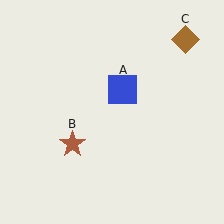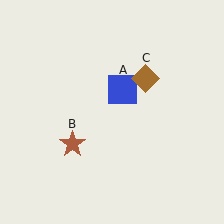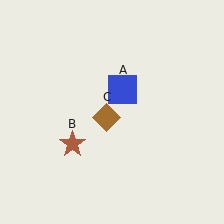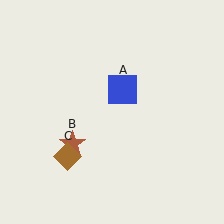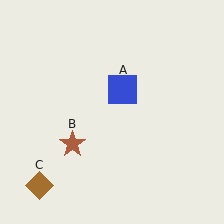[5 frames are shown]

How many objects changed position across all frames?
1 object changed position: brown diamond (object C).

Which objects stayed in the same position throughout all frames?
Blue square (object A) and brown star (object B) remained stationary.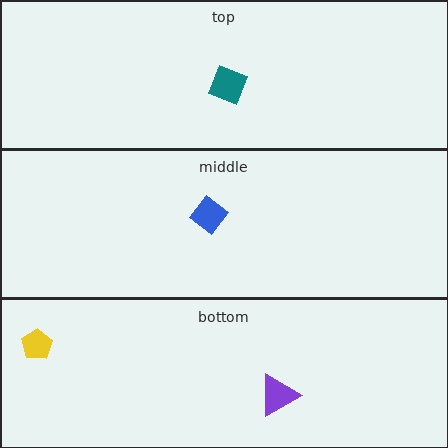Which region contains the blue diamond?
The middle region.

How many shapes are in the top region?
1.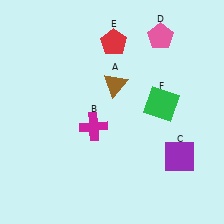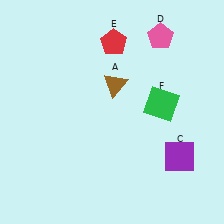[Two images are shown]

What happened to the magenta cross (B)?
The magenta cross (B) was removed in Image 2. It was in the bottom-left area of Image 1.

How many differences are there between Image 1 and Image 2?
There is 1 difference between the two images.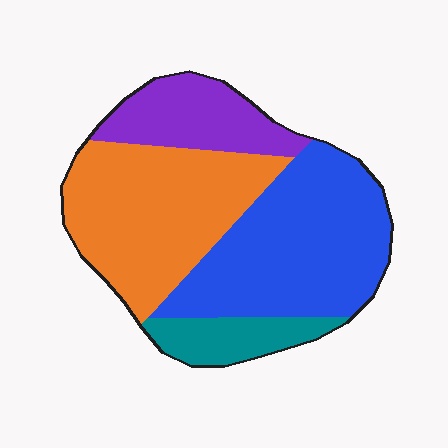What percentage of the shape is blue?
Blue covers about 40% of the shape.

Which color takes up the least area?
Teal, at roughly 10%.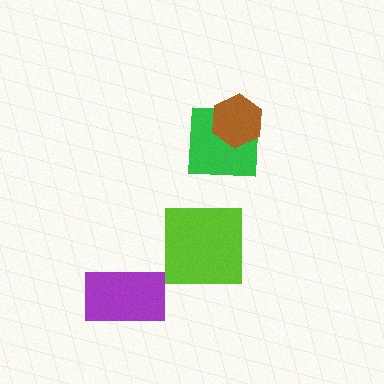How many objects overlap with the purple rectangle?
0 objects overlap with the purple rectangle.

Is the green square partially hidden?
Yes, it is partially covered by another shape.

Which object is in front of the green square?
The brown hexagon is in front of the green square.